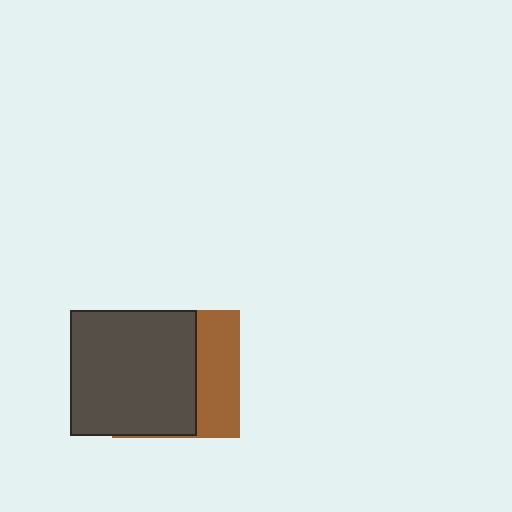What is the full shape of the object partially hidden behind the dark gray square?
The partially hidden object is a brown square.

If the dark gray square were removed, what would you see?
You would see the complete brown square.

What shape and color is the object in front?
The object in front is a dark gray square.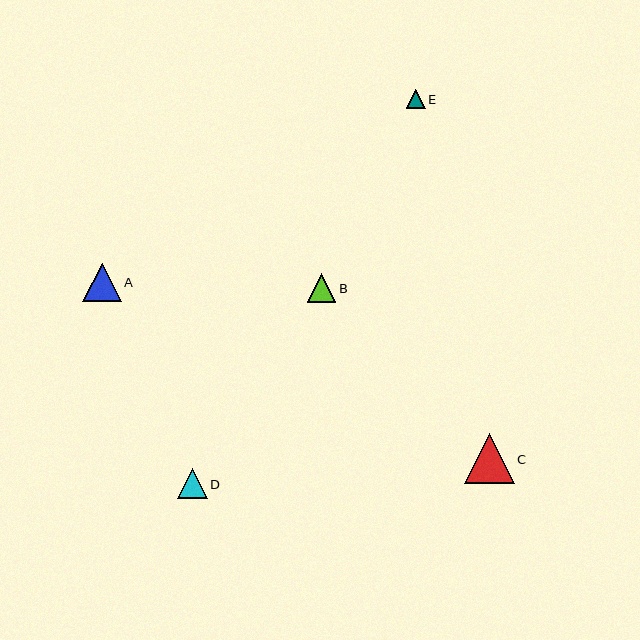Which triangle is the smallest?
Triangle E is the smallest with a size of approximately 19 pixels.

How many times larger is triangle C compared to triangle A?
Triangle C is approximately 1.3 times the size of triangle A.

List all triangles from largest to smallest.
From largest to smallest: C, A, D, B, E.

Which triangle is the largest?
Triangle C is the largest with a size of approximately 50 pixels.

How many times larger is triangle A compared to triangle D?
Triangle A is approximately 1.3 times the size of triangle D.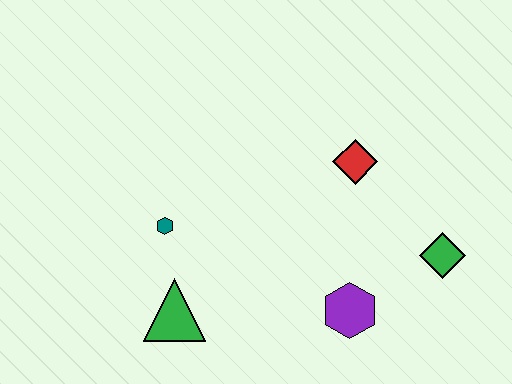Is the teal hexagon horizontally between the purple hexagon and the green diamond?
No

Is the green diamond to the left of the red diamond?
No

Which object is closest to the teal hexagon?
The green triangle is closest to the teal hexagon.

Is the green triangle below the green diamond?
Yes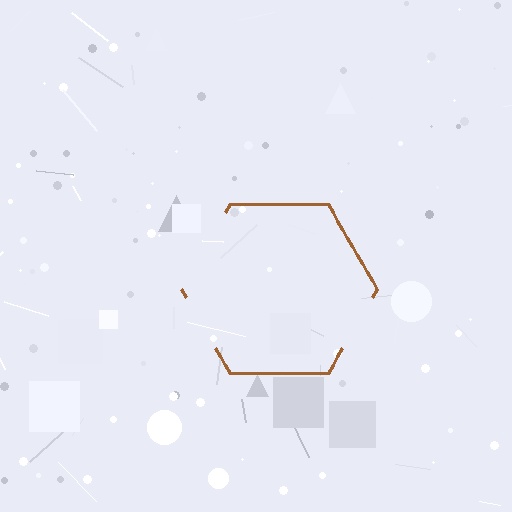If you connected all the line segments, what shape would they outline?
They would outline a hexagon.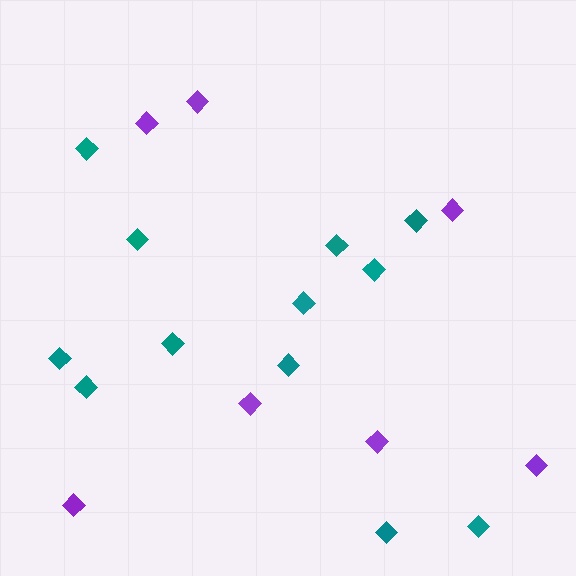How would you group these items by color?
There are 2 groups: one group of teal diamonds (12) and one group of purple diamonds (7).